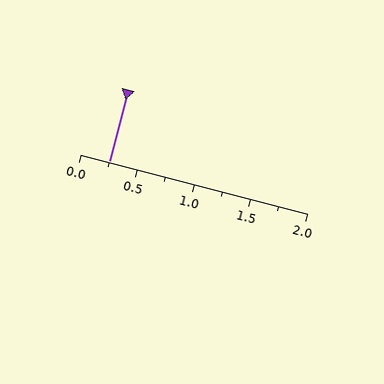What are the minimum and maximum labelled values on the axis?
The axis runs from 0.0 to 2.0.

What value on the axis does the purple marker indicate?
The marker indicates approximately 0.25.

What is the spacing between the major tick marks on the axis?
The major ticks are spaced 0.5 apart.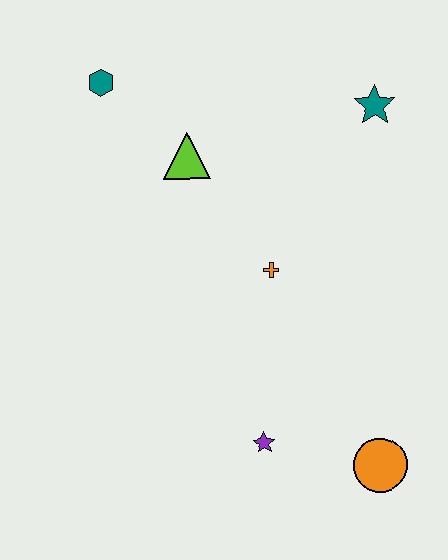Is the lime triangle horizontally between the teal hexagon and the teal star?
Yes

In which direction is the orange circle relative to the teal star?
The orange circle is below the teal star.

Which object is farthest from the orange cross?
The teal hexagon is farthest from the orange cross.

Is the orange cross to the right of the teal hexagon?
Yes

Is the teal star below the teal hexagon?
Yes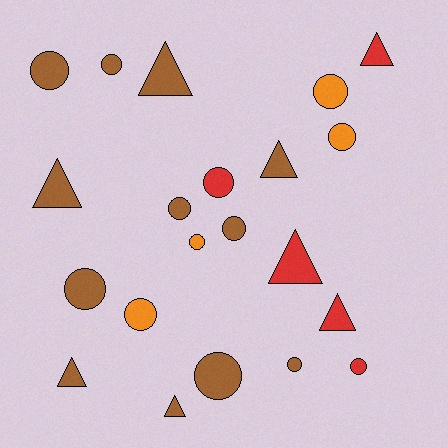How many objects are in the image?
There are 21 objects.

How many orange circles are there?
There are 4 orange circles.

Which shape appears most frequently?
Circle, with 13 objects.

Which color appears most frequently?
Brown, with 12 objects.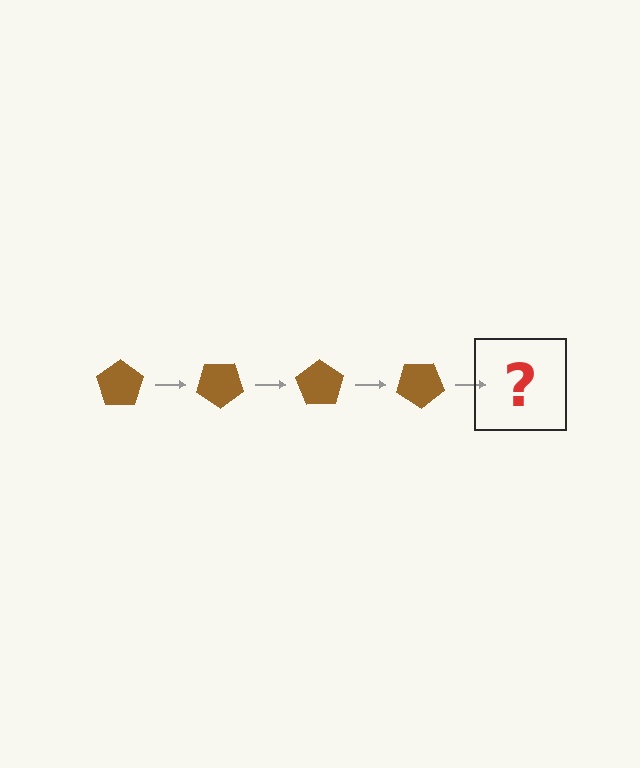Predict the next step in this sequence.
The next step is a brown pentagon rotated 140 degrees.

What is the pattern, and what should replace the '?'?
The pattern is that the pentagon rotates 35 degrees each step. The '?' should be a brown pentagon rotated 140 degrees.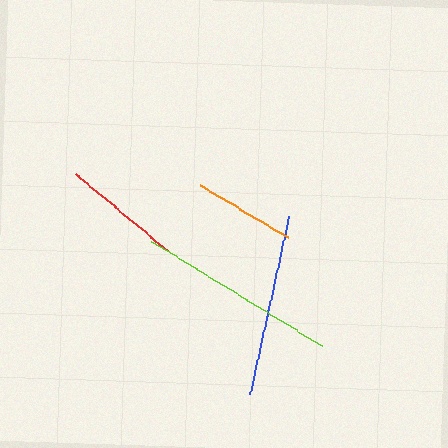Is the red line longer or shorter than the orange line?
The red line is longer than the orange line.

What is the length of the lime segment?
The lime segment is approximately 200 pixels long.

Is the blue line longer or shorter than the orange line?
The blue line is longer than the orange line.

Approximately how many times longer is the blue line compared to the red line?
The blue line is approximately 1.5 times the length of the red line.